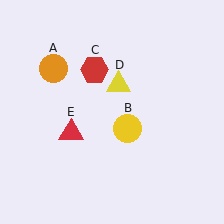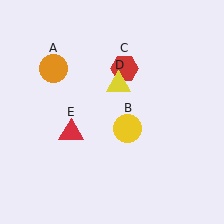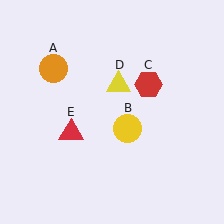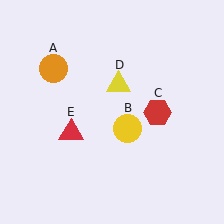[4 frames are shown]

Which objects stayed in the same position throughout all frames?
Orange circle (object A) and yellow circle (object B) and yellow triangle (object D) and red triangle (object E) remained stationary.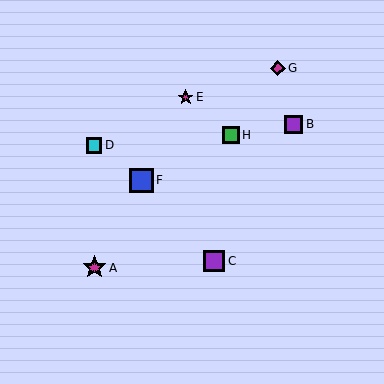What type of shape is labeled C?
Shape C is a purple square.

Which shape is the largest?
The blue square (labeled F) is the largest.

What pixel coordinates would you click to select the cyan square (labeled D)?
Click at (94, 145) to select the cyan square D.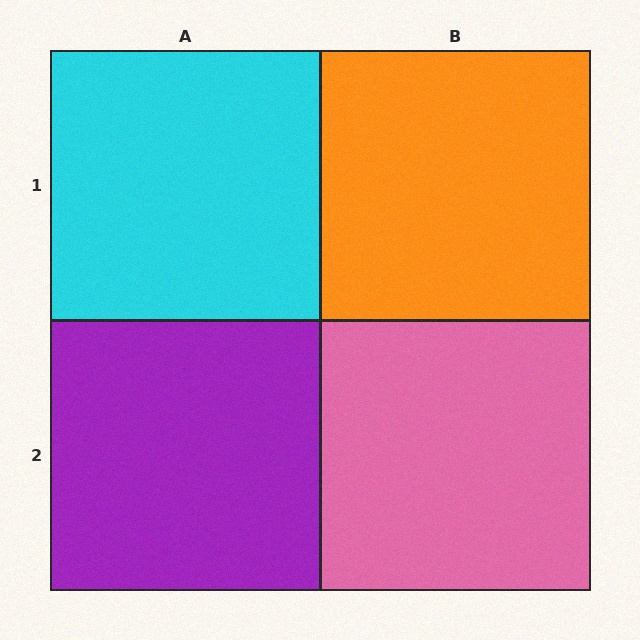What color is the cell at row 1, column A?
Cyan.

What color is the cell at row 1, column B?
Orange.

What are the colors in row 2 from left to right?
Purple, pink.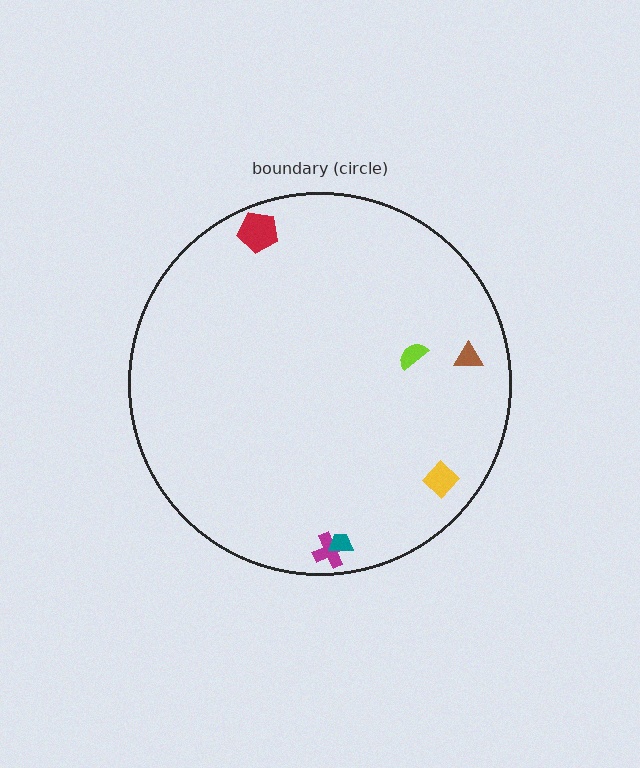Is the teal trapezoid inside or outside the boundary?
Inside.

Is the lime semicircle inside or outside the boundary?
Inside.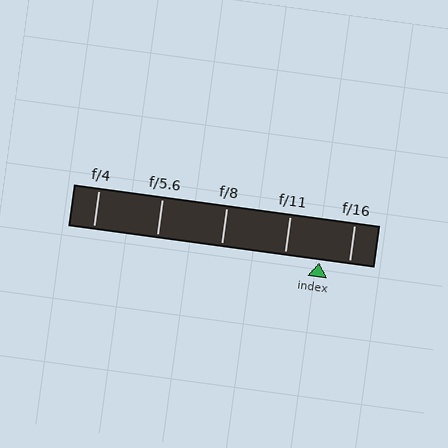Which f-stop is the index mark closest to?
The index mark is closest to f/16.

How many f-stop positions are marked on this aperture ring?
There are 5 f-stop positions marked.